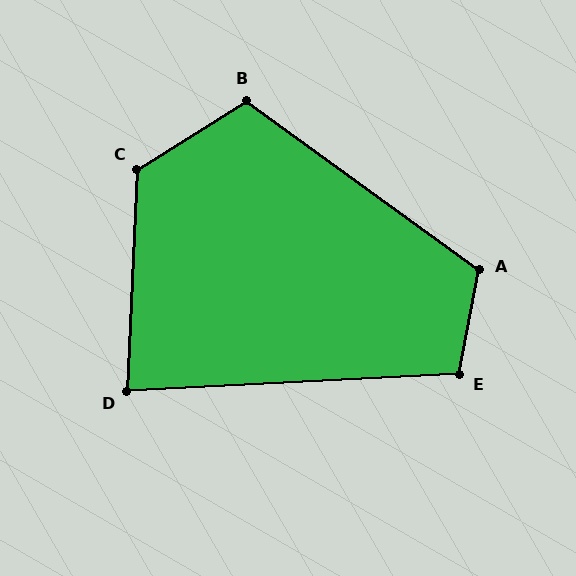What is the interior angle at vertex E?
Approximately 104 degrees (obtuse).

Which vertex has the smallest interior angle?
D, at approximately 84 degrees.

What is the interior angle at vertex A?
Approximately 115 degrees (obtuse).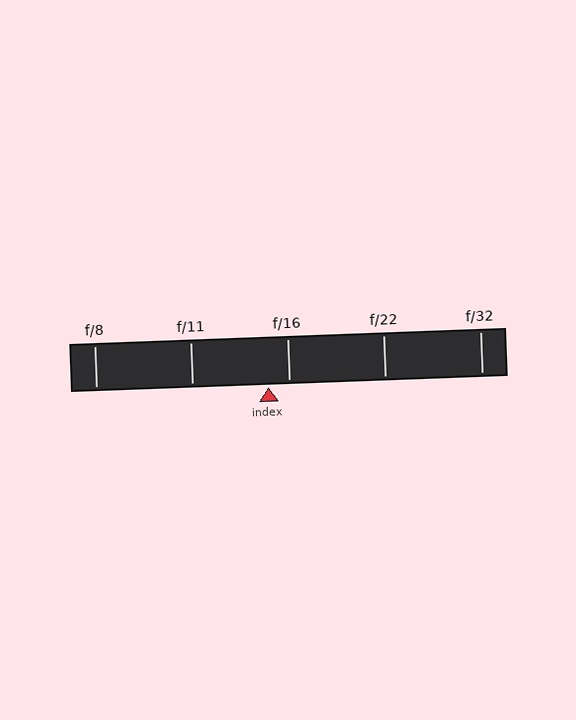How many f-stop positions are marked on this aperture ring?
There are 5 f-stop positions marked.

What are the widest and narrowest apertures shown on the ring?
The widest aperture shown is f/8 and the narrowest is f/32.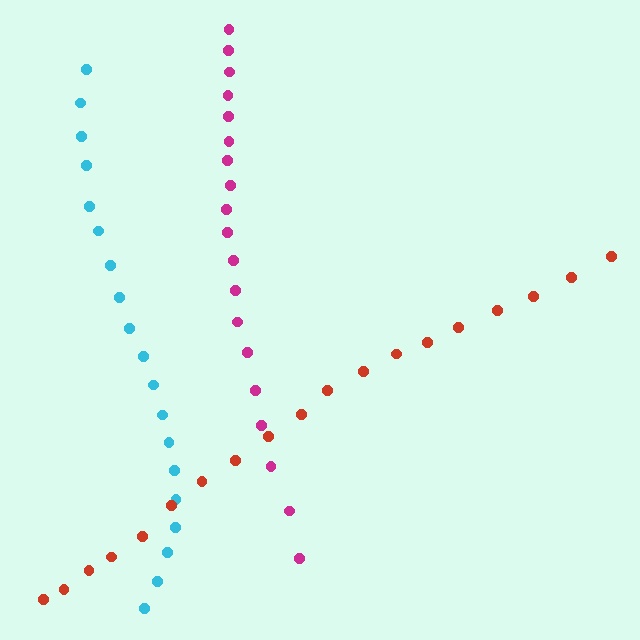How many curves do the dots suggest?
There are 3 distinct paths.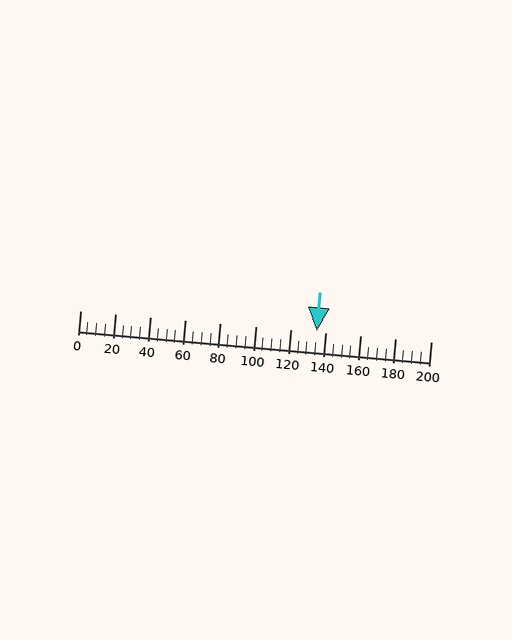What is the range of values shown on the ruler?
The ruler shows values from 0 to 200.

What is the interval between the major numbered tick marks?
The major tick marks are spaced 20 units apart.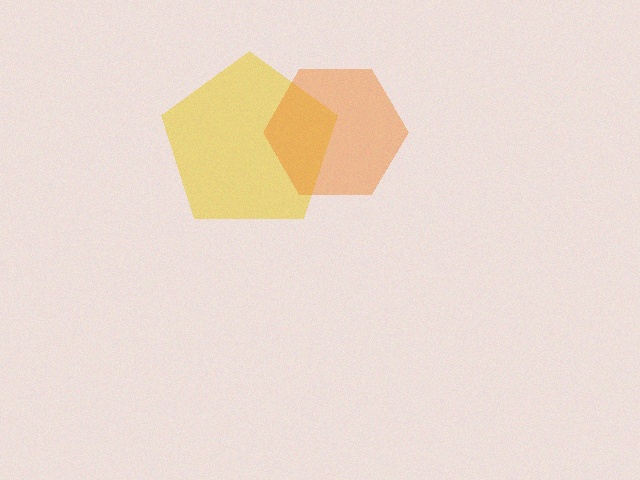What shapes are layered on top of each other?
The layered shapes are: a yellow pentagon, an orange hexagon.